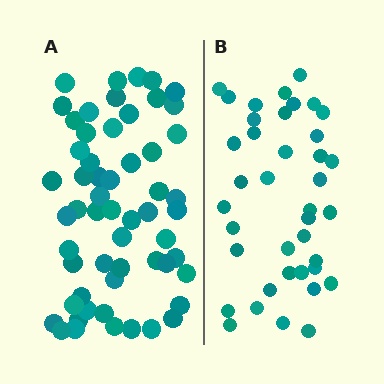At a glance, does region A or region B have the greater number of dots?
Region A (the left region) has more dots.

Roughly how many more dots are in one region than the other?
Region A has approximately 20 more dots than region B.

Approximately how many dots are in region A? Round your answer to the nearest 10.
About 60 dots. (The exact count is 57, which rounds to 60.)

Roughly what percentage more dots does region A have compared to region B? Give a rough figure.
About 45% more.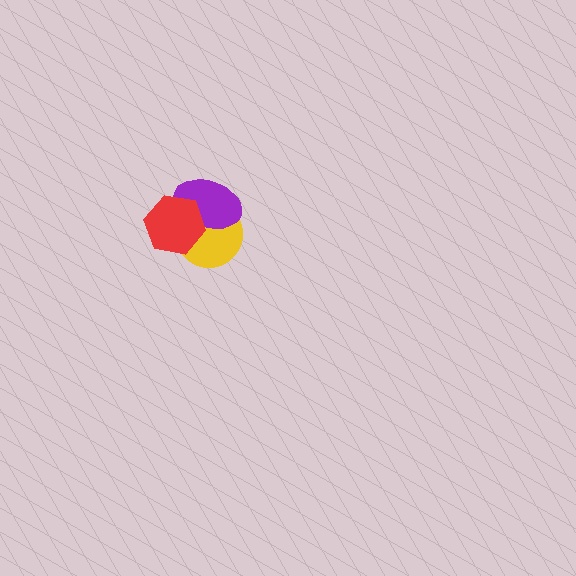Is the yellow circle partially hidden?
Yes, it is partially covered by another shape.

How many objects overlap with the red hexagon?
2 objects overlap with the red hexagon.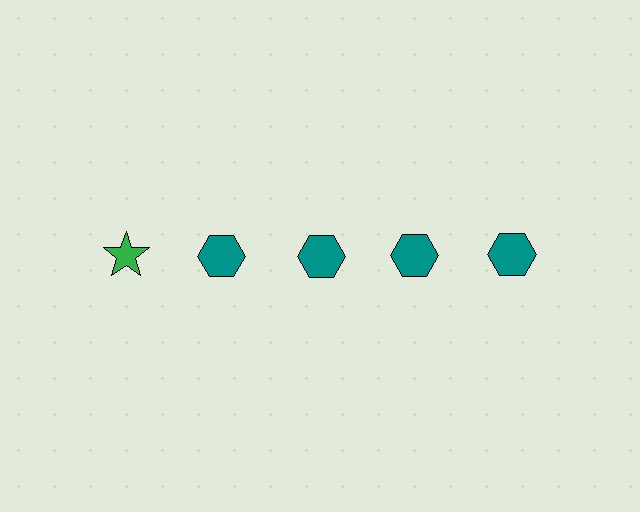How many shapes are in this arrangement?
There are 5 shapes arranged in a grid pattern.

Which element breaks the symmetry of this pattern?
The green star in the top row, leftmost column breaks the symmetry. All other shapes are teal hexagons.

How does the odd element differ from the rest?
It differs in both color (green instead of teal) and shape (star instead of hexagon).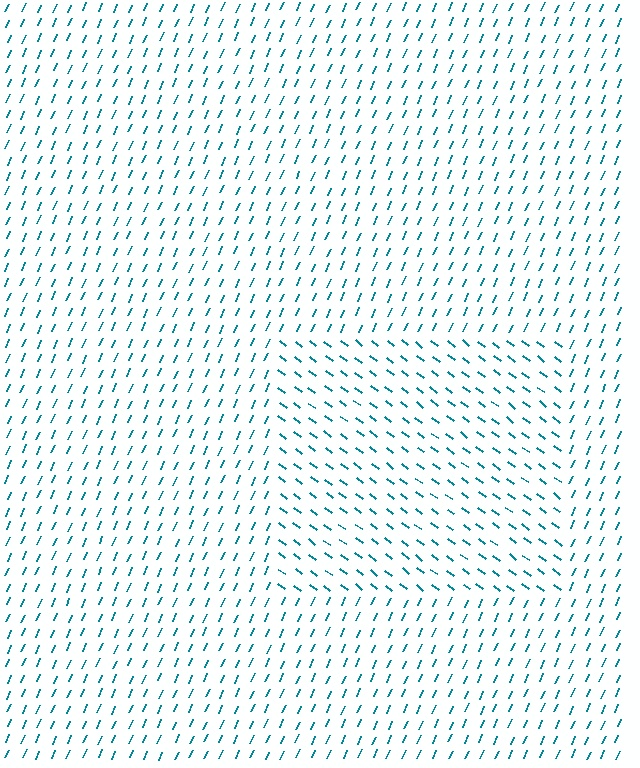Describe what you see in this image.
The image is filled with small teal line segments. A rectangle region in the image has lines oriented differently from the surrounding lines, creating a visible texture boundary.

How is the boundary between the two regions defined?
The boundary is defined purely by a change in line orientation (approximately 77 degrees difference). All lines are the same color and thickness.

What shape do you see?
I see a rectangle.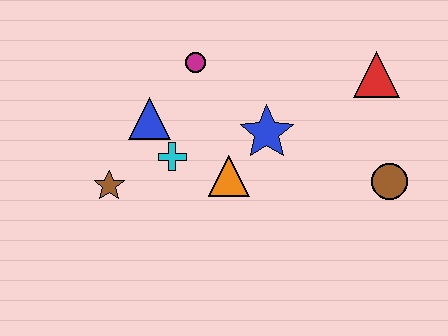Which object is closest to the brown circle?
The red triangle is closest to the brown circle.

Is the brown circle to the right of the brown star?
Yes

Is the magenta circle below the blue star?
No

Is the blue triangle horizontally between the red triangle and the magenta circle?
No